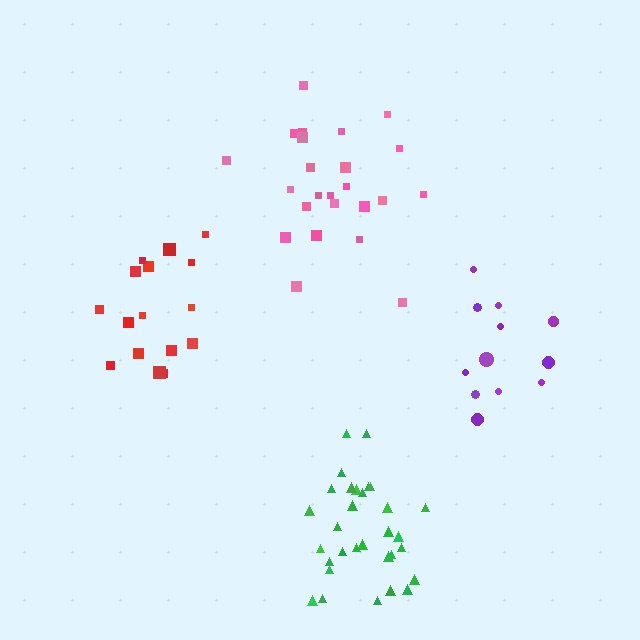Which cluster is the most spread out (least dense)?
Red.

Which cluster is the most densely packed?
Green.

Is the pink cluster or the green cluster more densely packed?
Green.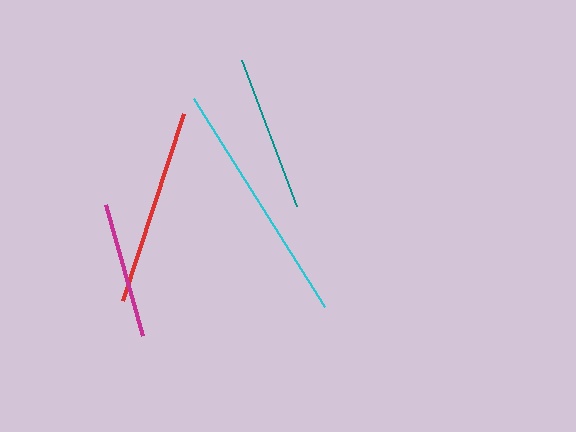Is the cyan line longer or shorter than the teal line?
The cyan line is longer than the teal line.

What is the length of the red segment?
The red segment is approximately 197 pixels long.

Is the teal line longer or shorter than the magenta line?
The teal line is longer than the magenta line.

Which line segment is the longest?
The cyan line is the longest at approximately 246 pixels.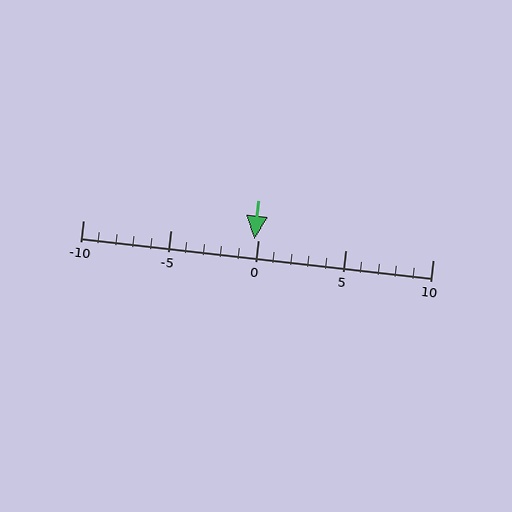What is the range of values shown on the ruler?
The ruler shows values from -10 to 10.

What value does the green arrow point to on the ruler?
The green arrow points to approximately 0.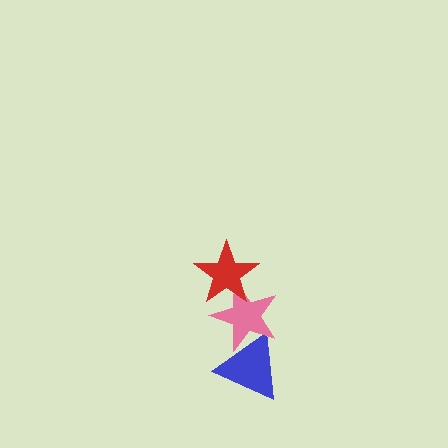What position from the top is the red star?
The red star is 1st from the top.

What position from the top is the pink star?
The pink star is 2nd from the top.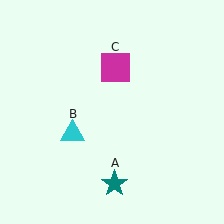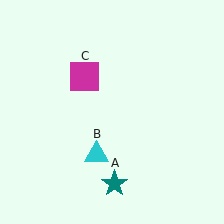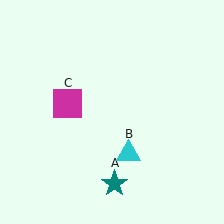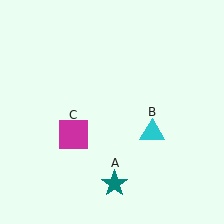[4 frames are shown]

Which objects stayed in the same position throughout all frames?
Teal star (object A) remained stationary.